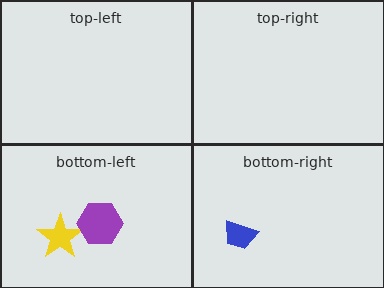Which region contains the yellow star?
The bottom-left region.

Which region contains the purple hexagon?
The bottom-left region.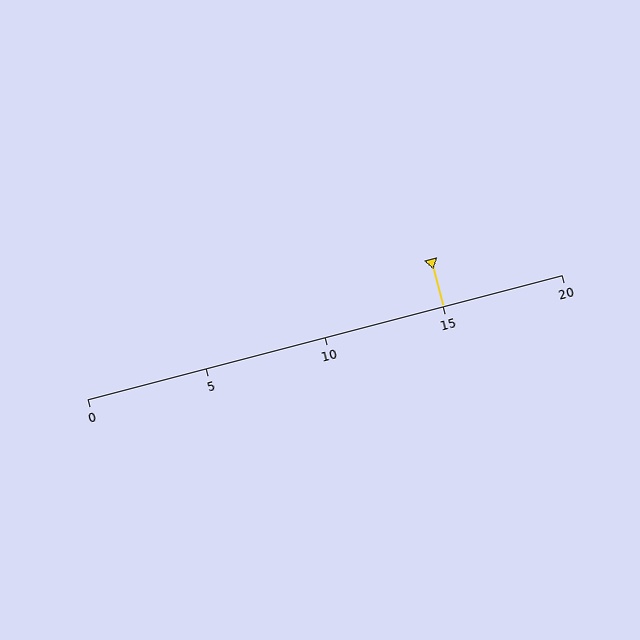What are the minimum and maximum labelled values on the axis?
The axis runs from 0 to 20.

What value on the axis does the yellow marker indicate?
The marker indicates approximately 15.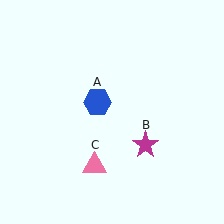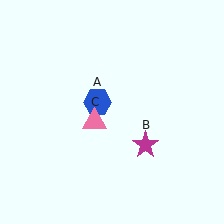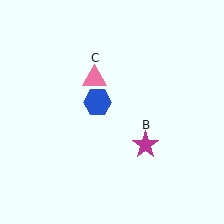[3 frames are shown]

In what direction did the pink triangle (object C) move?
The pink triangle (object C) moved up.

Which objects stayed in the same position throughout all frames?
Blue hexagon (object A) and magenta star (object B) remained stationary.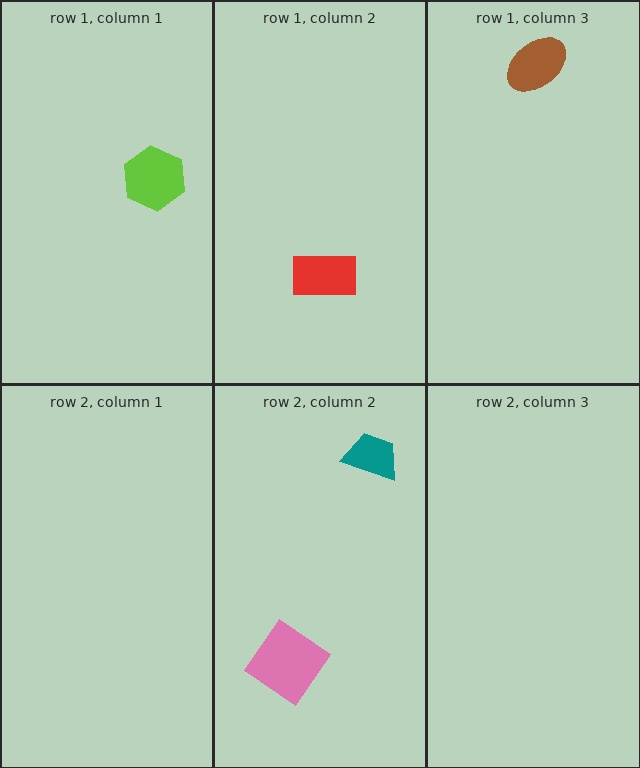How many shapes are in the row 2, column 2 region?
2.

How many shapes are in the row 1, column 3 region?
1.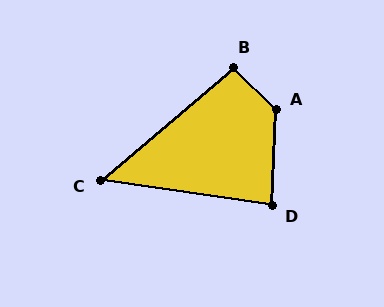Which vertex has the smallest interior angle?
C, at approximately 48 degrees.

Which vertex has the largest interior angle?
A, at approximately 132 degrees.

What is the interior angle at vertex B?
Approximately 95 degrees (obtuse).